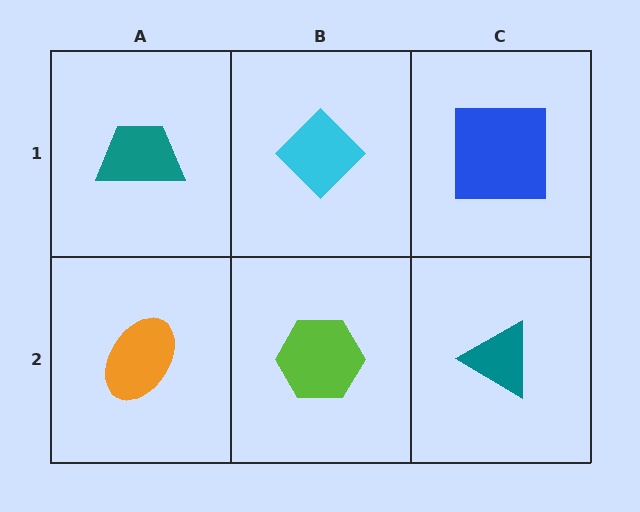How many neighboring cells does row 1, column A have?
2.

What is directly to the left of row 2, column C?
A lime hexagon.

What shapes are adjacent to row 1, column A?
An orange ellipse (row 2, column A), a cyan diamond (row 1, column B).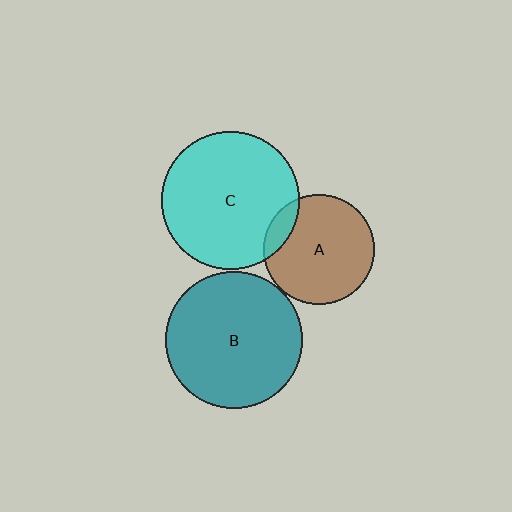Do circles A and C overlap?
Yes.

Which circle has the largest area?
Circle C (cyan).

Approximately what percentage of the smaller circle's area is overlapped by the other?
Approximately 10%.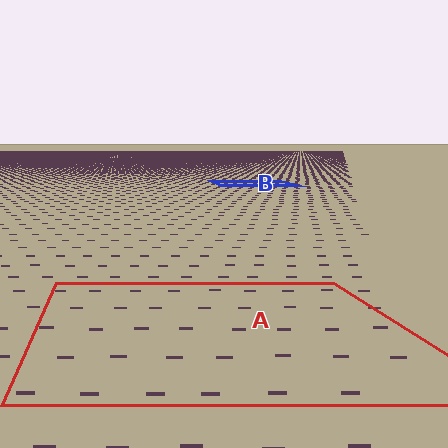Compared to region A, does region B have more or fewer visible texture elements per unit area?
Region B has more texture elements per unit area — they are packed more densely because it is farther away.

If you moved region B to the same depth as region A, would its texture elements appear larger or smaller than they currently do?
They would appear larger. At a closer depth, the same texture elements are projected at a bigger on-screen size.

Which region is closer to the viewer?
Region A is closer. The texture elements there are larger and more spread out.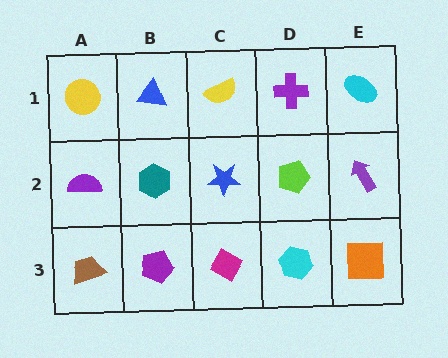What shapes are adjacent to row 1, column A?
A purple semicircle (row 2, column A), a blue triangle (row 1, column B).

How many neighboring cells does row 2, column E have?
3.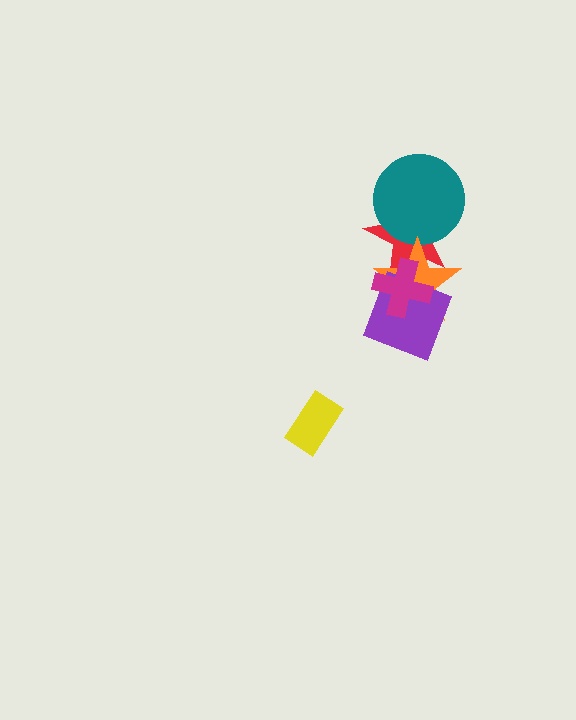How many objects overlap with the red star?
3 objects overlap with the red star.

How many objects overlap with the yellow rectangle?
0 objects overlap with the yellow rectangle.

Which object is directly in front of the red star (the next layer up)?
The teal circle is directly in front of the red star.